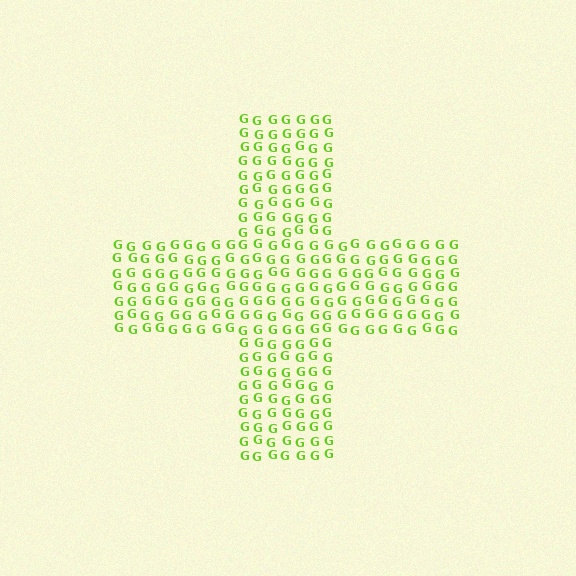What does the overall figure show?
The overall figure shows a cross.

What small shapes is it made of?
It is made of small letter G's.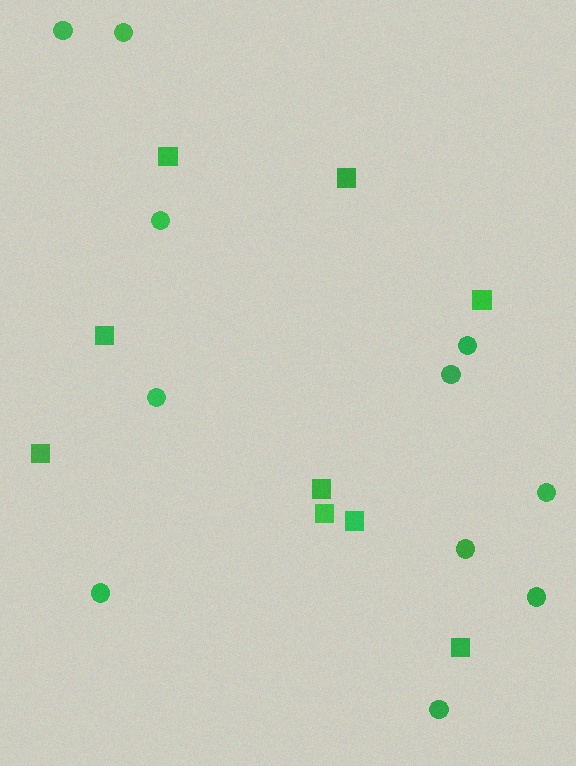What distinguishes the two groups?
There are 2 groups: one group of circles (11) and one group of squares (9).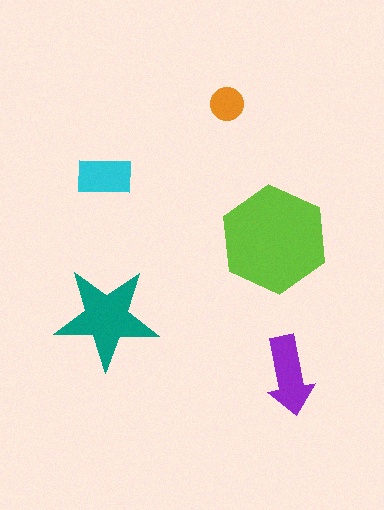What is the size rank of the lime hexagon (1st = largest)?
1st.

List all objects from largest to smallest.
The lime hexagon, the teal star, the purple arrow, the cyan rectangle, the orange circle.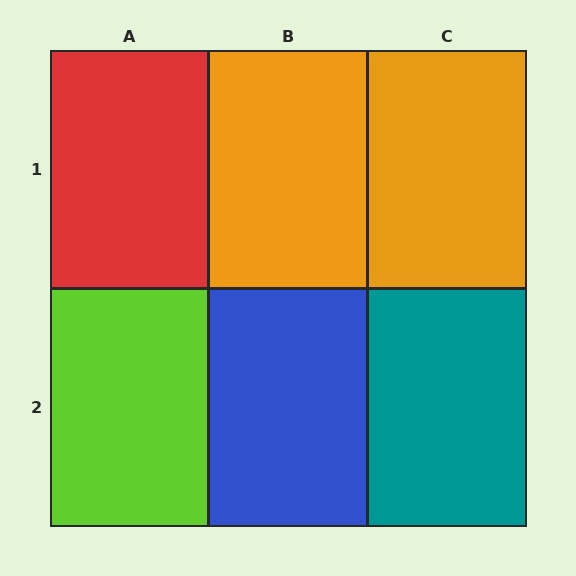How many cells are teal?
1 cell is teal.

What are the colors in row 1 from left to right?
Red, orange, orange.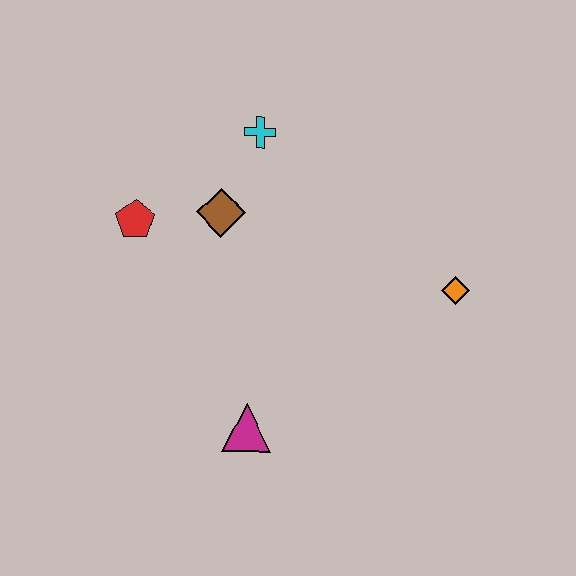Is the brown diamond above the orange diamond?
Yes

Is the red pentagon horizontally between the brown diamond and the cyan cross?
No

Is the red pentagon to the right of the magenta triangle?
No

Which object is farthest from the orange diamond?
The red pentagon is farthest from the orange diamond.